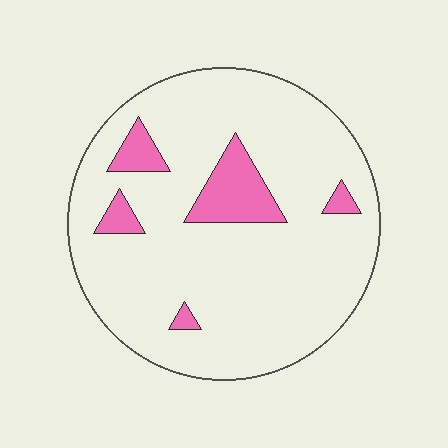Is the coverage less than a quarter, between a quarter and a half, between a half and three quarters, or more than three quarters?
Less than a quarter.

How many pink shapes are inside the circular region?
5.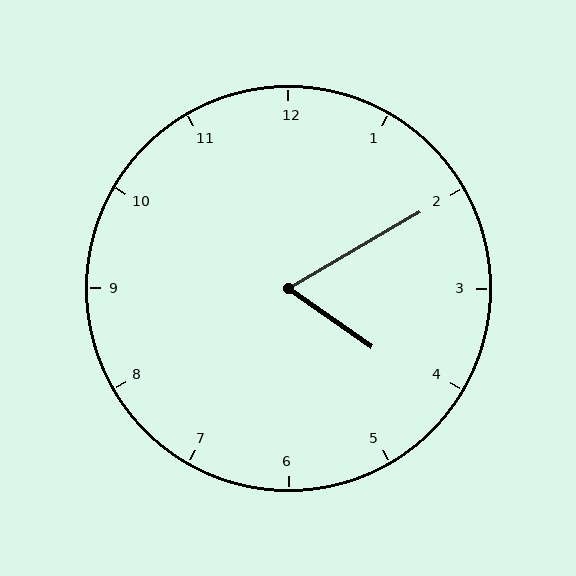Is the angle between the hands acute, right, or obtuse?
It is acute.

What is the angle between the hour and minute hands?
Approximately 65 degrees.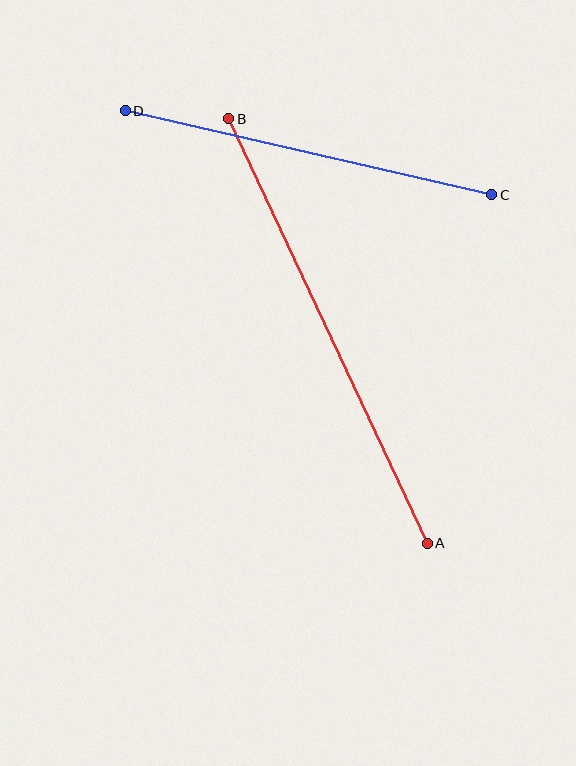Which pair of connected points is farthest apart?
Points A and B are farthest apart.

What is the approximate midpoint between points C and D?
The midpoint is at approximately (309, 153) pixels.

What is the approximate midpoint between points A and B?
The midpoint is at approximately (328, 331) pixels.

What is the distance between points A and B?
The distance is approximately 469 pixels.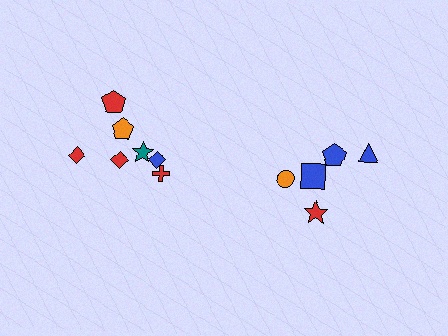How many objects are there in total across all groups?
There are 12 objects.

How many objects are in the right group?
There are 5 objects.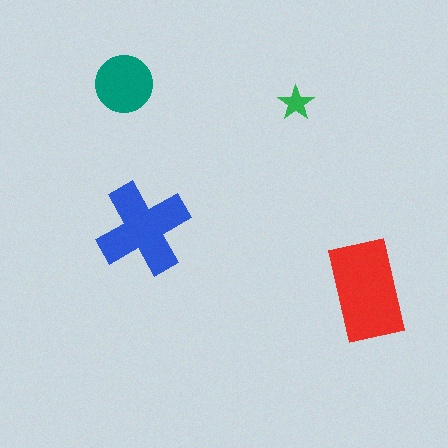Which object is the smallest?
The green star.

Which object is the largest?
The red rectangle.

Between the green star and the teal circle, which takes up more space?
The teal circle.